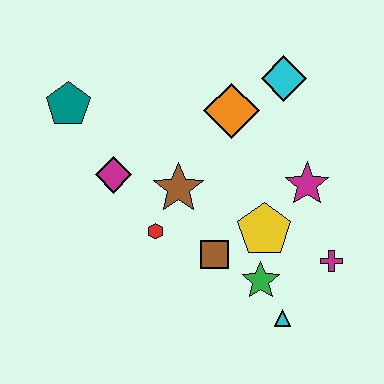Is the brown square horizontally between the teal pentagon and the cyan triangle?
Yes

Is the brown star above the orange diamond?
No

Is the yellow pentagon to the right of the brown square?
Yes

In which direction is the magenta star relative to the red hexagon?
The magenta star is to the right of the red hexagon.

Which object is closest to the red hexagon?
The brown star is closest to the red hexagon.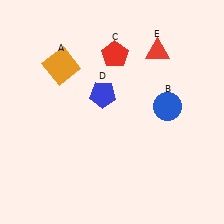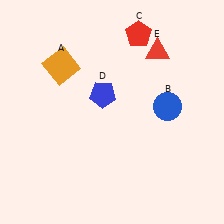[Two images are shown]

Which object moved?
The red pentagon (C) moved right.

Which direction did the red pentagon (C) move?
The red pentagon (C) moved right.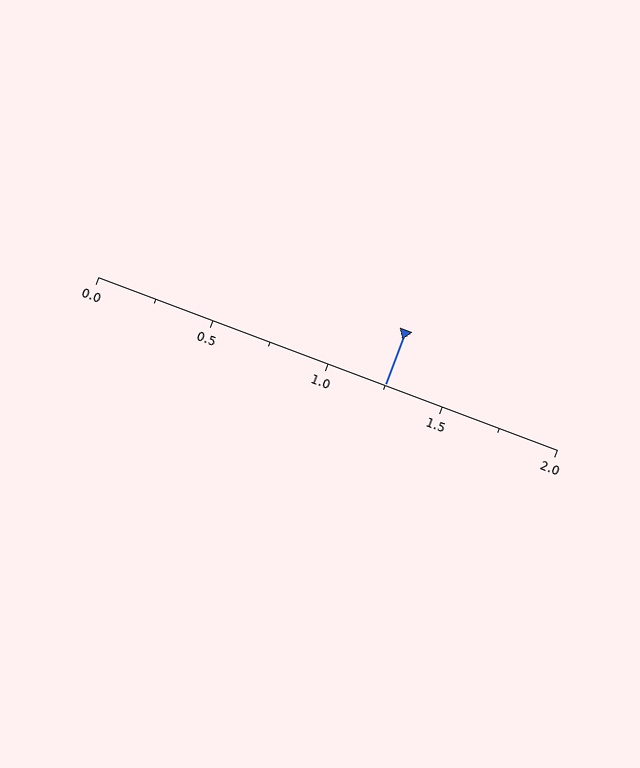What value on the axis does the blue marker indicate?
The marker indicates approximately 1.25.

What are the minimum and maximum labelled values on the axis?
The axis runs from 0.0 to 2.0.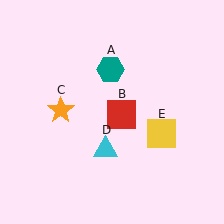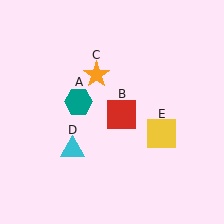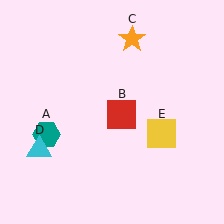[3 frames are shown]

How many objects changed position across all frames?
3 objects changed position: teal hexagon (object A), orange star (object C), cyan triangle (object D).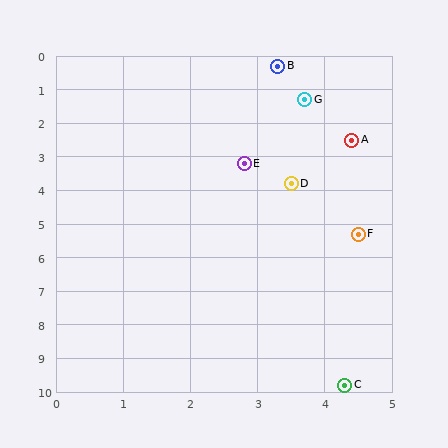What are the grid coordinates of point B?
Point B is at approximately (3.3, 0.3).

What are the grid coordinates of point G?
Point G is at approximately (3.7, 1.3).